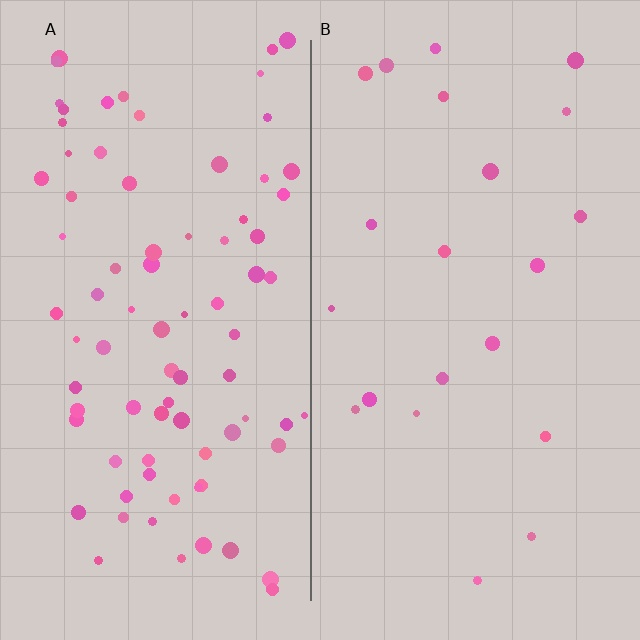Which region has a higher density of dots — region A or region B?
A (the left).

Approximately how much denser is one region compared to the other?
Approximately 3.9× — region A over region B.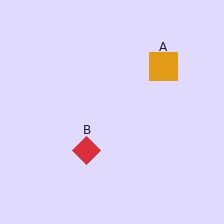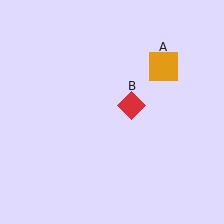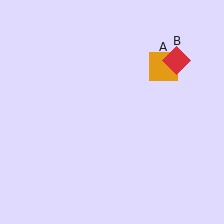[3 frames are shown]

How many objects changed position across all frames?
1 object changed position: red diamond (object B).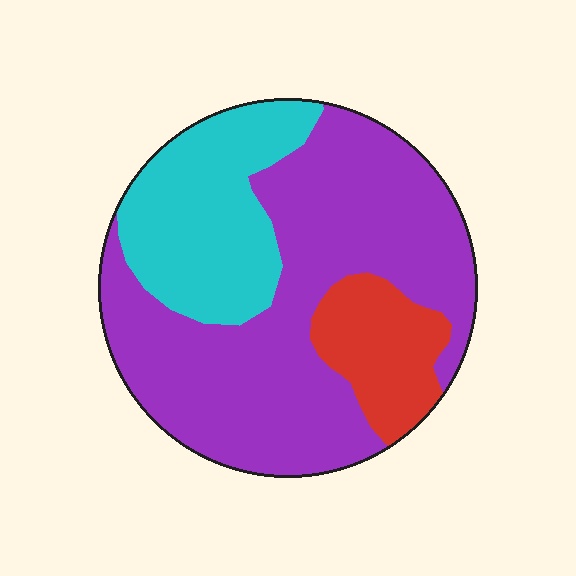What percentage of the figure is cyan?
Cyan covers roughly 25% of the figure.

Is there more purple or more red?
Purple.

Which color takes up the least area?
Red, at roughly 15%.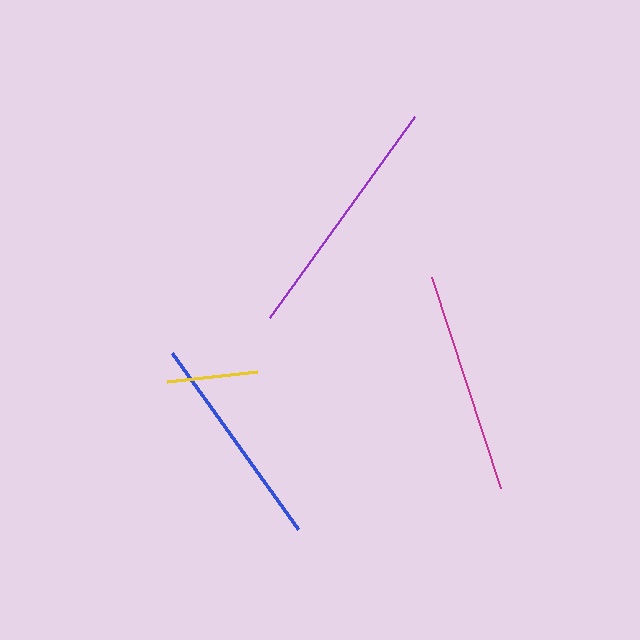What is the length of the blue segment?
The blue segment is approximately 217 pixels long.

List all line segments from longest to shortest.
From longest to shortest: purple, magenta, blue, yellow.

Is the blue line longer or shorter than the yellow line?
The blue line is longer than the yellow line.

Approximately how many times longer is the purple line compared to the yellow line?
The purple line is approximately 2.8 times the length of the yellow line.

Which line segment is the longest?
The purple line is the longest at approximately 248 pixels.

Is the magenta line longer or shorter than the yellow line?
The magenta line is longer than the yellow line.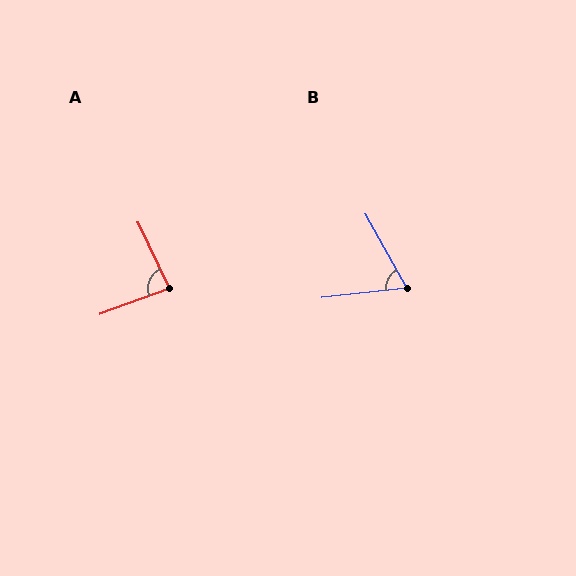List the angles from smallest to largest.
B (67°), A (85°).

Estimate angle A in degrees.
Approximately 85 degrees.